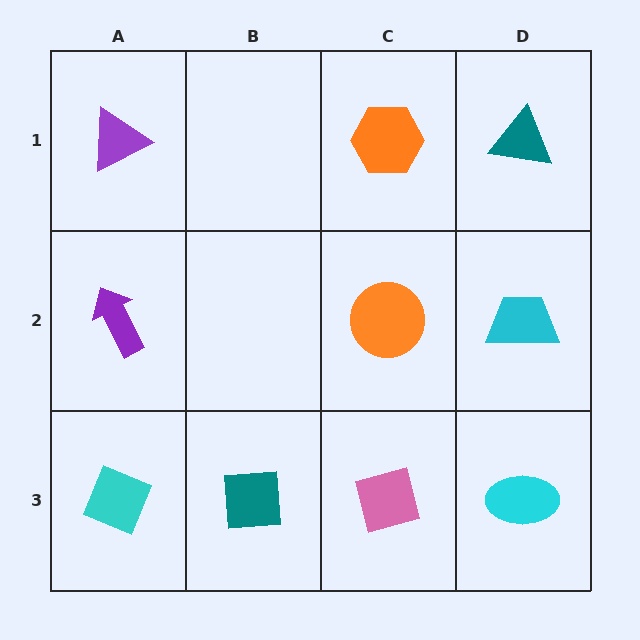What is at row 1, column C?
An orange hexagon.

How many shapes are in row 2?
3 shapes.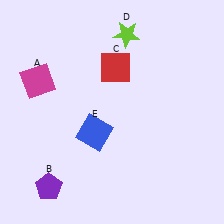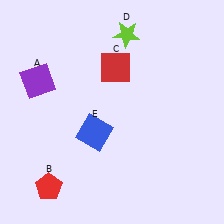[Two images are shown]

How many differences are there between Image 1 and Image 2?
There are 2 differences between the two images.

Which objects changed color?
A changed from magenta to purple. B changed from purple to red.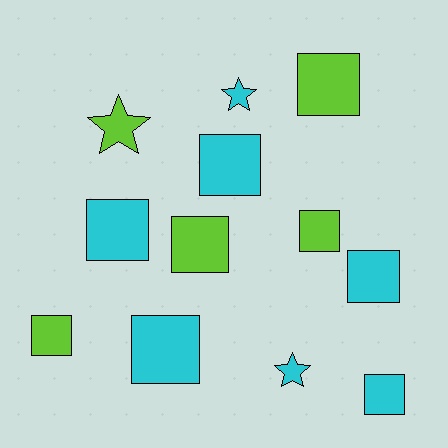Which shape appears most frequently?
Square, with 9 objects.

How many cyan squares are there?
There are 5 cyan squares.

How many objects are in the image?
There are 12 objects.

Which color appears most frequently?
Cyan, with 7 objects.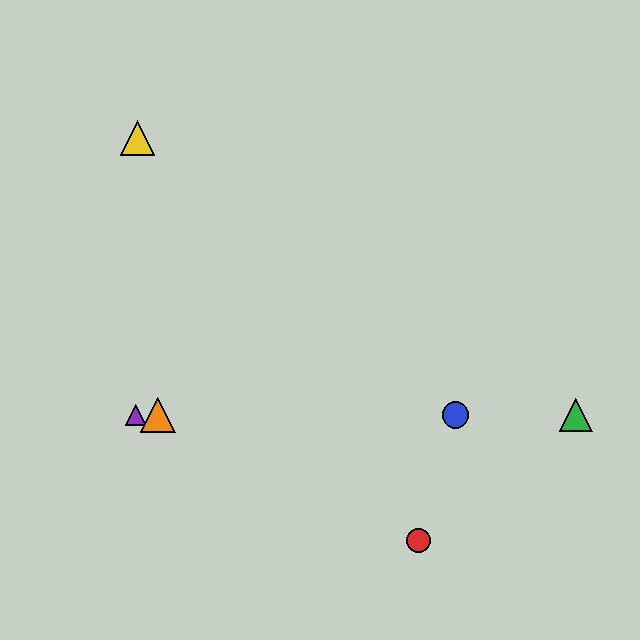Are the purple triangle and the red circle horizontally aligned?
No, the purple triangle is at y≈415 and the red circle is at y≈541.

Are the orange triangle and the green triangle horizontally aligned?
Yes, both are at y≈415.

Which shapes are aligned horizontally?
The blue circle, the green triangle, the purple triangle, the orange triangle are aligned horizontally.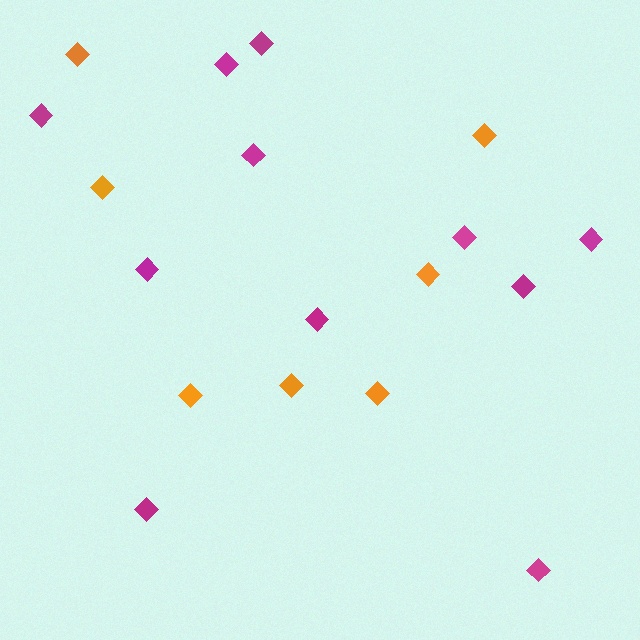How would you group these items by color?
There are 2 groups: one group of magenta diamonds (11) and one group of orange diamonds (7).